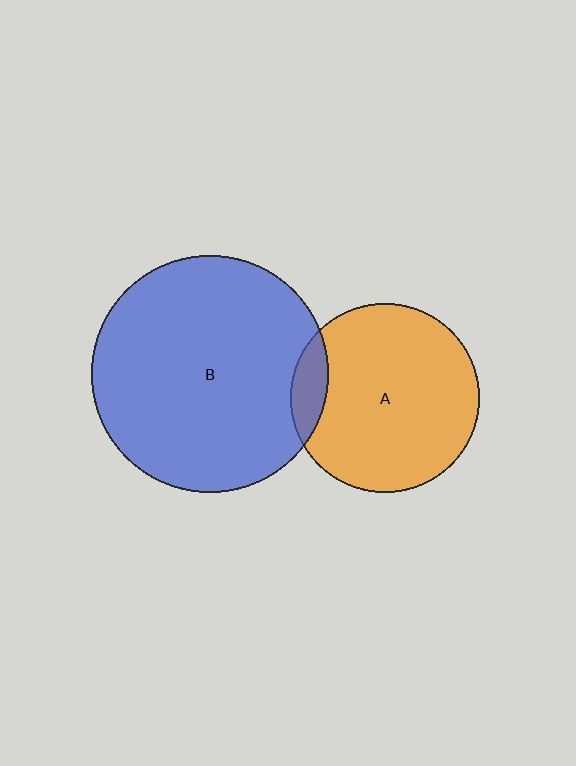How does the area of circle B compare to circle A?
Approximately 1.6 times.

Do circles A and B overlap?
Yes.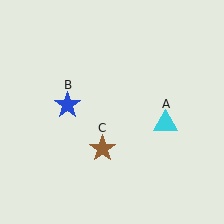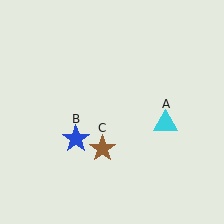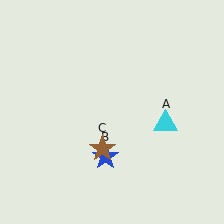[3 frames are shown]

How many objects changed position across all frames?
1 object changed position: blue star (object B).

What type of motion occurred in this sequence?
The blue star (object B) rotated counterclockwise around the center of the scene.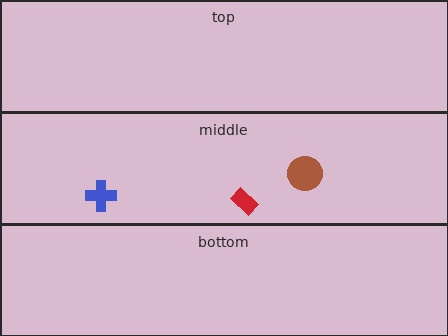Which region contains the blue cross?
The middle region.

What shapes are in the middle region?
The red rectangle, the blue cross, the brown circle.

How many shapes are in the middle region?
3.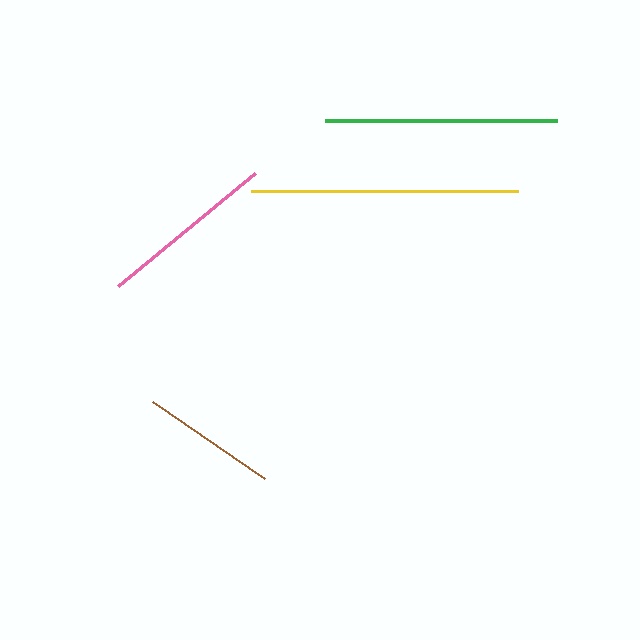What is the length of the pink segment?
The pink segment is approximately 177 pixels long.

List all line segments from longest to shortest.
From longest to shortest: yellow, green, pink, brown.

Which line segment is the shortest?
The brown line is the shortest at approximately 135 pixels.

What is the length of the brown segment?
The brown segment is approximately 135 pixels long.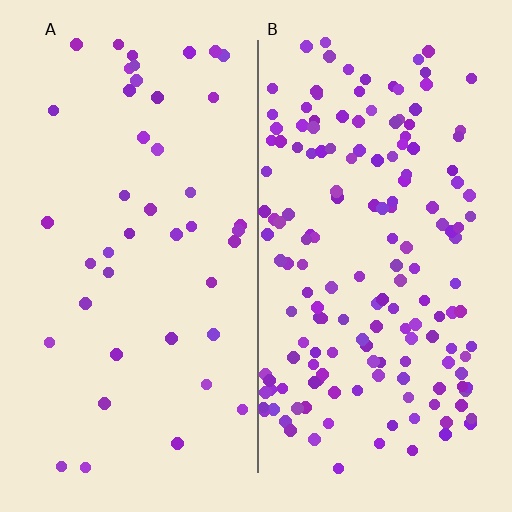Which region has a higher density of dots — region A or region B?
B (the right).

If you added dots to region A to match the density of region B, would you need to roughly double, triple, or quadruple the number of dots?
Approximately quadruple.